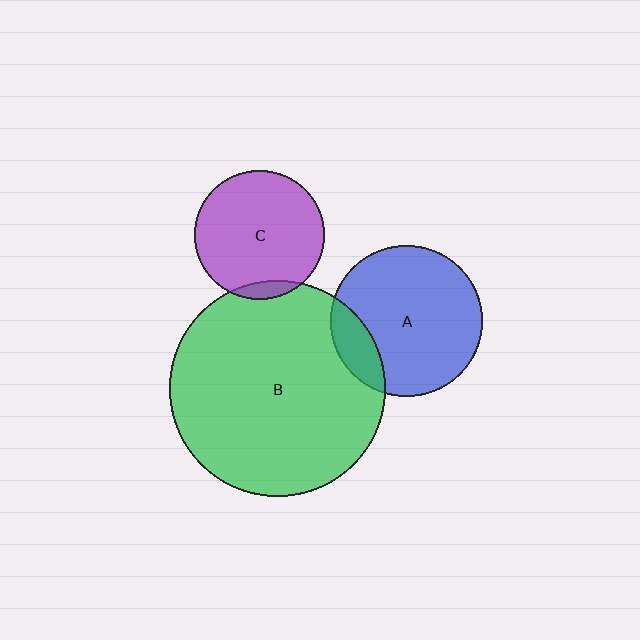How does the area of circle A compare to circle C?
Approximately 1.4 times.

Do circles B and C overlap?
Yes.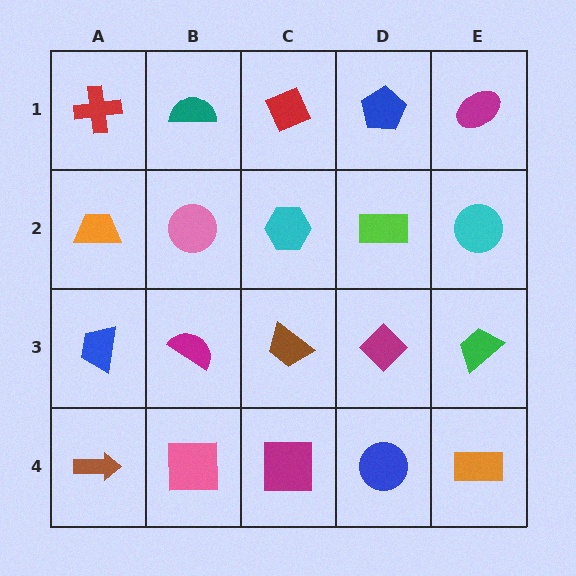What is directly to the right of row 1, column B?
A red diamond.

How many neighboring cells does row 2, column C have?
4.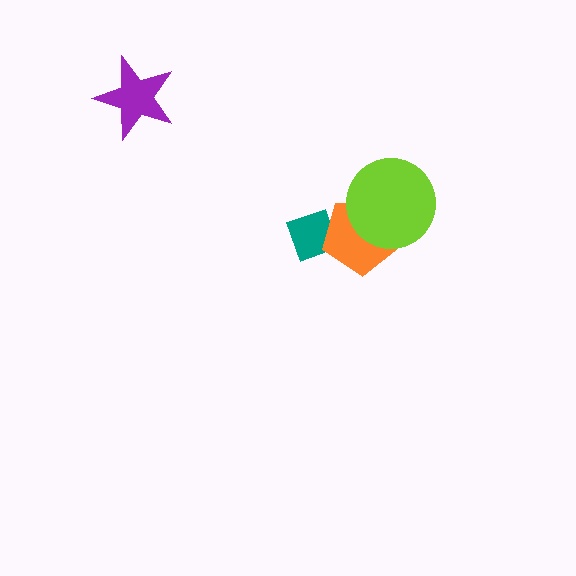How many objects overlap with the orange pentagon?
2 objects overlap with the orange pentagon.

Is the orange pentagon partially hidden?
Yes, it is partially covered by another shape.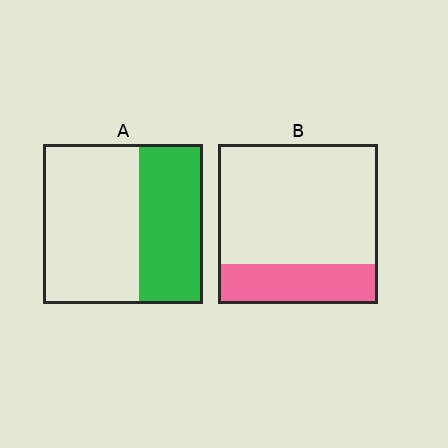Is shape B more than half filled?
No.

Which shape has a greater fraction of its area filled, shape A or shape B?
Shape A.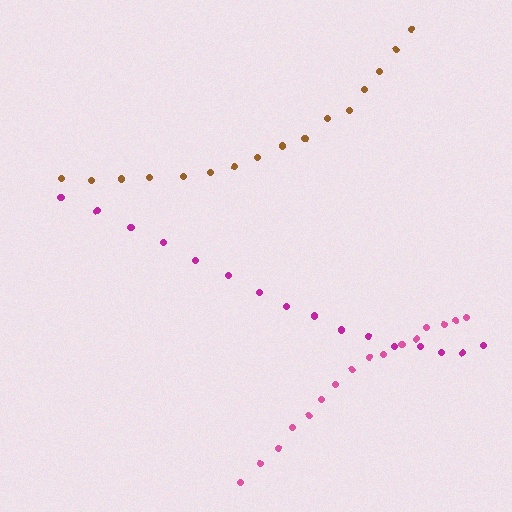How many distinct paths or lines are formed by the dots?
There are 3 distinct paths.